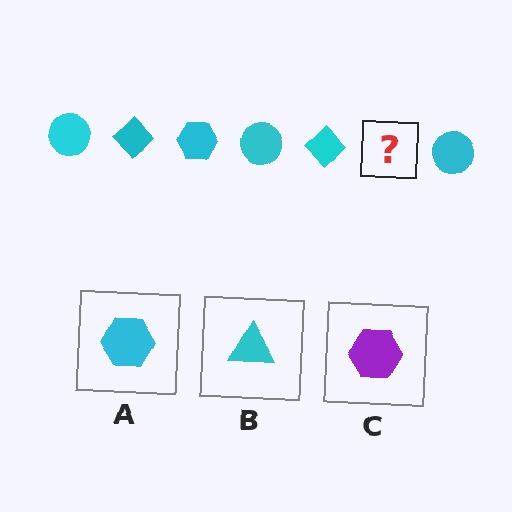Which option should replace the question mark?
Option A.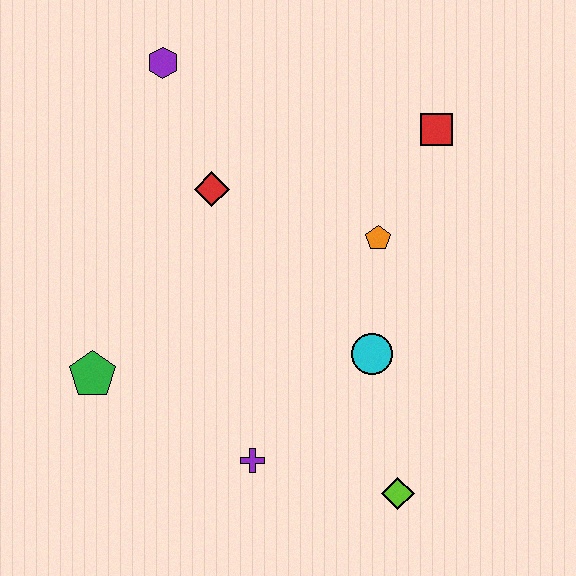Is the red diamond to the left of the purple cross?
Yes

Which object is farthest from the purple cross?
The purple hexagon is farthest from the purple cross.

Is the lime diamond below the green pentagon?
Yes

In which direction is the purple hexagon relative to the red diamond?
The purple hexagon is above the red diamond.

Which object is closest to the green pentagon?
The purple cross is closest to the green pentagon.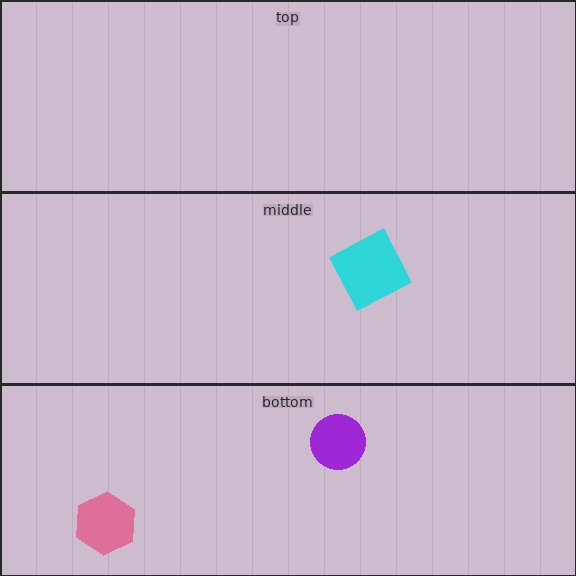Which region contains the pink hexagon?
The bottom region.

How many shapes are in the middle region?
1.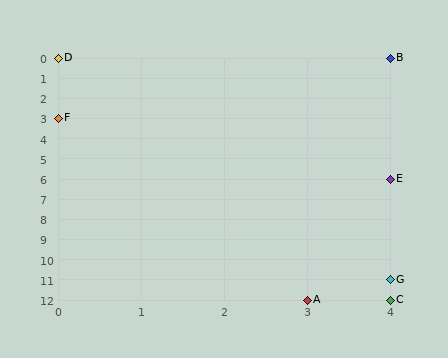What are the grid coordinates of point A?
Point A is at grid coordinates (3, 12).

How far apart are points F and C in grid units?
Points F and C are 4 columns and 9 rows apart (about 9.8 grid units diagonally).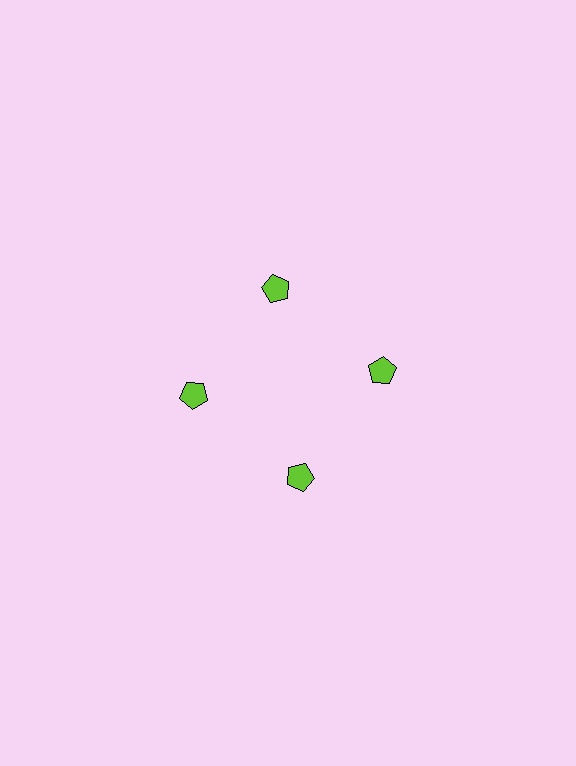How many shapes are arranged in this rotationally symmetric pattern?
There are 4 shapes, arranged in 4 groups of 1.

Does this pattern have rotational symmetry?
Yes, this pattern has 4-fold rotational symmetry. It looks the same after rotating 90 degrees around the center.